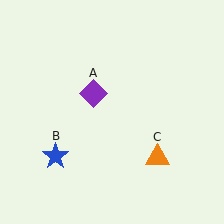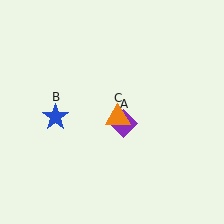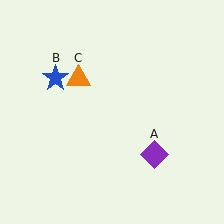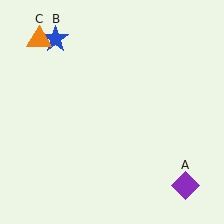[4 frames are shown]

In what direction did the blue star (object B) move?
The blue star (object B) moved up.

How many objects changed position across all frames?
3 objects changed position: purple diamond (object A), blue star (object B), orange triangle (object C).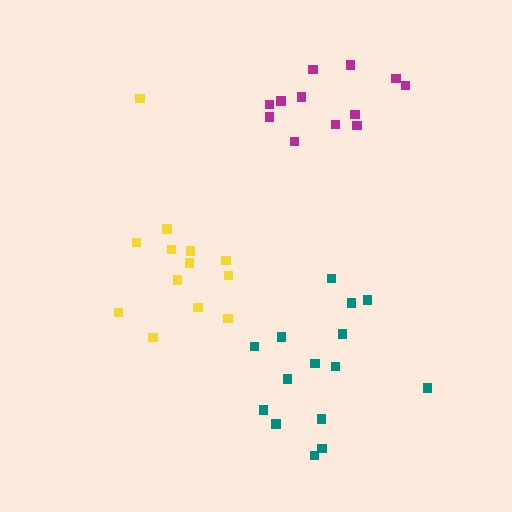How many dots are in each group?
Group 1: 15 dots, Group 2: 13 dots, Group 3: 12 dots (40 total).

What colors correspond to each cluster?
The clusters are colored: teal, yellow, magenta.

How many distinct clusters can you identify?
There are 3 distinct clusters.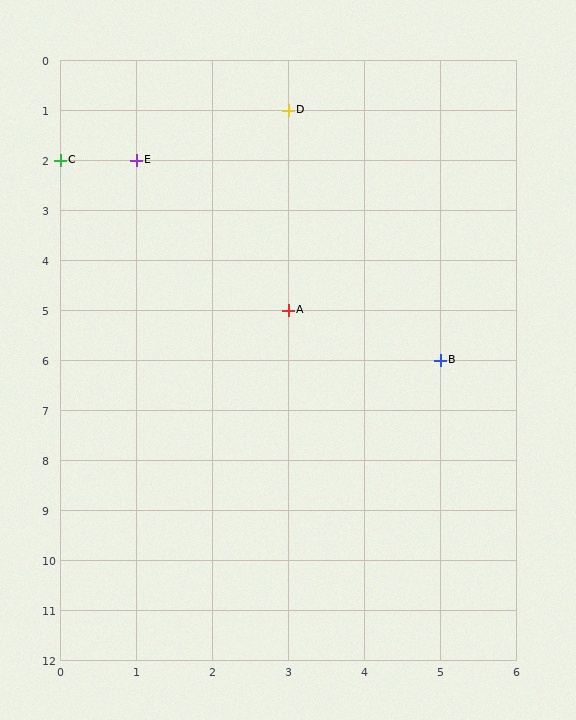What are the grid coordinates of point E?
Point E is at grid coordinates (1, 2).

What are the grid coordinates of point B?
Point B is at grid coordinates (5, 6).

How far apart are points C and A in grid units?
Points C and A are 3 columns and 3 rows apart (about 4.2 grid units diagonally).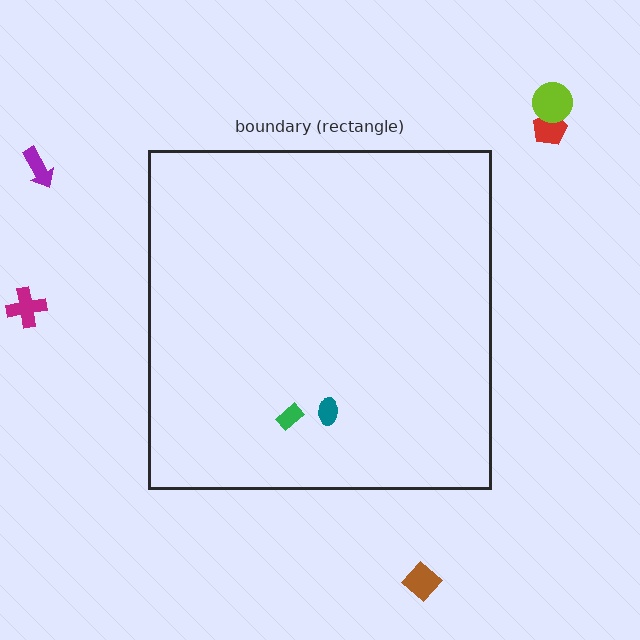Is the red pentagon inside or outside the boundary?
Outside.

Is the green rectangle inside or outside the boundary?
Inside.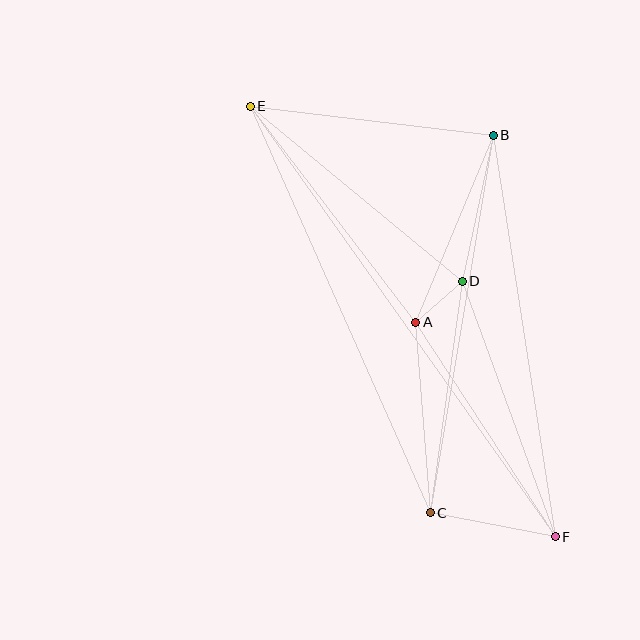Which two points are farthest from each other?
Points E and F are farthest from each other.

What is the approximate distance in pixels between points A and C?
The distance between A and C is approximately 191 pixels.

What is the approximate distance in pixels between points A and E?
The distance between A and E is approximately 272 pixels.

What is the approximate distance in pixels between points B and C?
The distance between B and C is approximately 383 pixels.